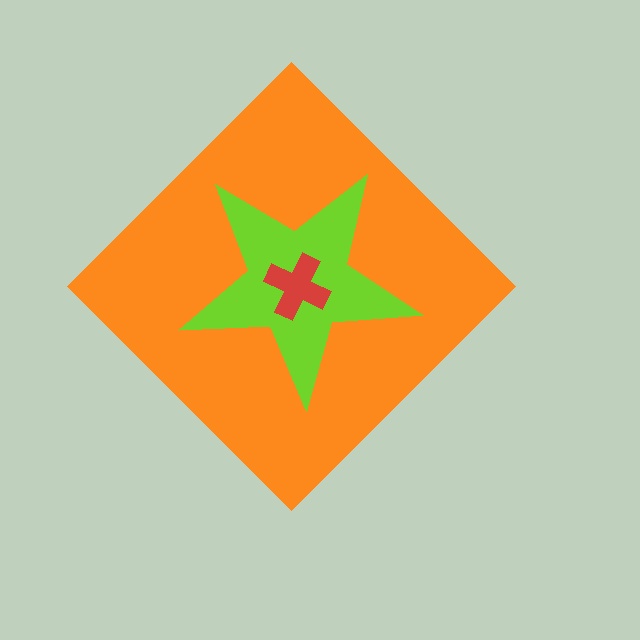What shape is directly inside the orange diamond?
The lime star.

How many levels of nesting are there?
3.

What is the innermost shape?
The red cross.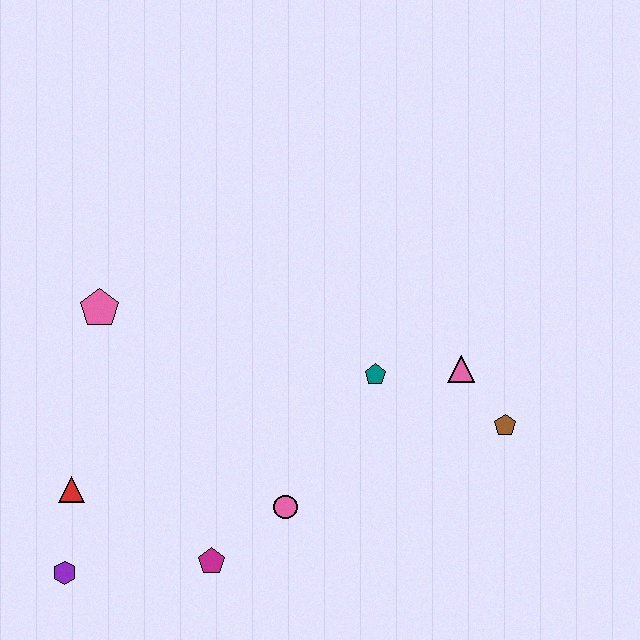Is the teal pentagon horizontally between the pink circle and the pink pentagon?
No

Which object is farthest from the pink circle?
The pink pentagon is farthest from the pink circle.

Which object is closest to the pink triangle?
The brown pentagon is closest to the pink triangle.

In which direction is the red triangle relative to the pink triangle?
The red triangle is to the left of the pink triangle.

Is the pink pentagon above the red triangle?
Yes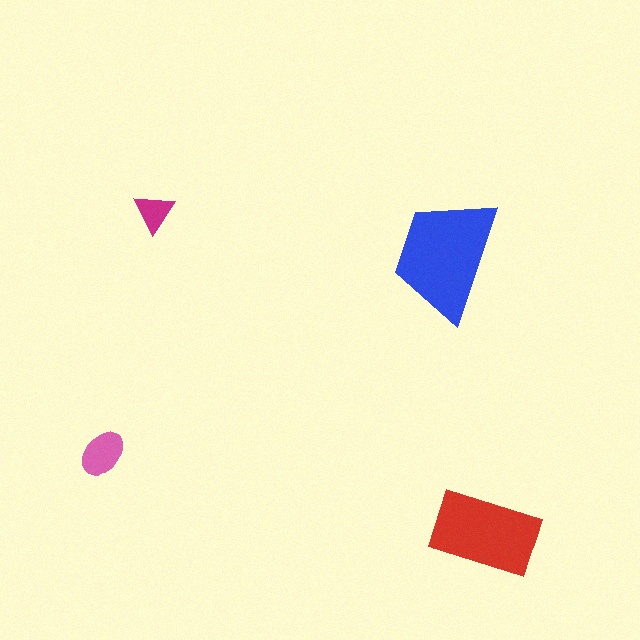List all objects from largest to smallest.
The blue trapezoid, the red rectangle, the pink ellipse, the magenta triangle.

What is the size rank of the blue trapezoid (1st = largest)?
1st.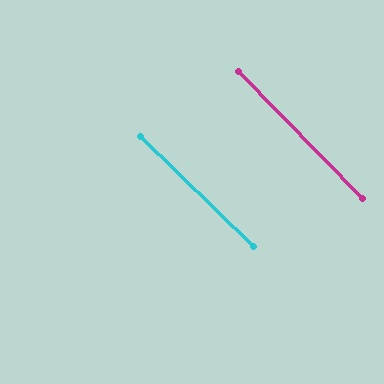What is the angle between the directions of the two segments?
Approximately 2 degrees.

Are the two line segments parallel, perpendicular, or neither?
Parallel — their directions differ by only 1.5°.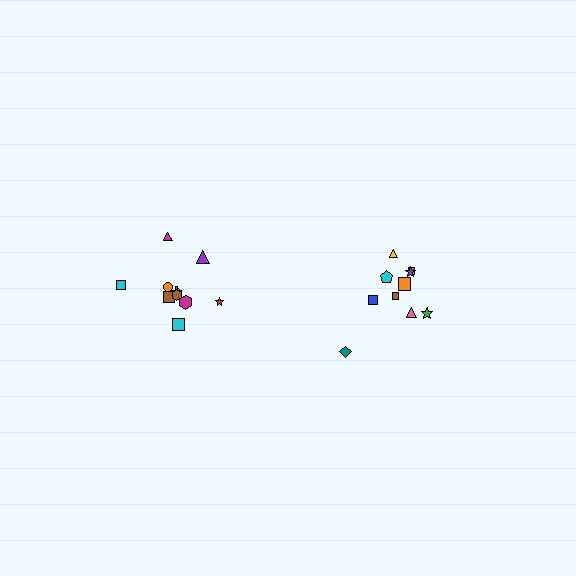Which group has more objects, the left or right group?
The left group.